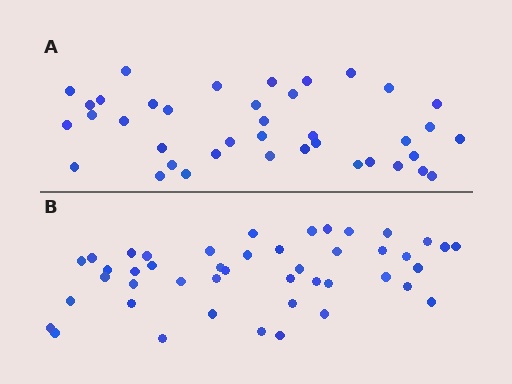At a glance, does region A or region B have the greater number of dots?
Region B (the bottom region) has more dots.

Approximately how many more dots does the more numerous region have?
Region B has about 6 more dots than region A.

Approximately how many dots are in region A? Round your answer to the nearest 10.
About 40 dots. (The exact count is 39, which rounds to 40.)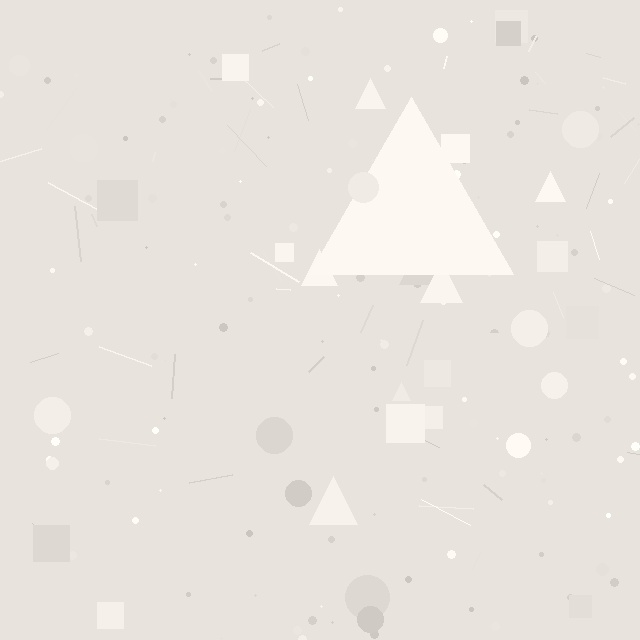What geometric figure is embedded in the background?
A triangle is embedded in the background.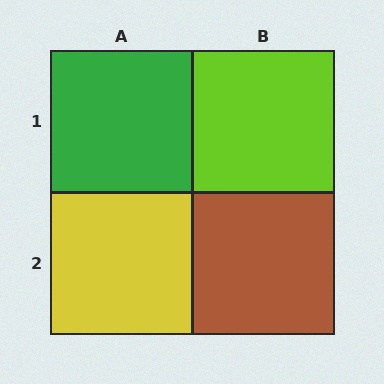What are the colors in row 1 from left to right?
Green, lime.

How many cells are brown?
1 cell is brown.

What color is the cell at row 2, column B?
Brown.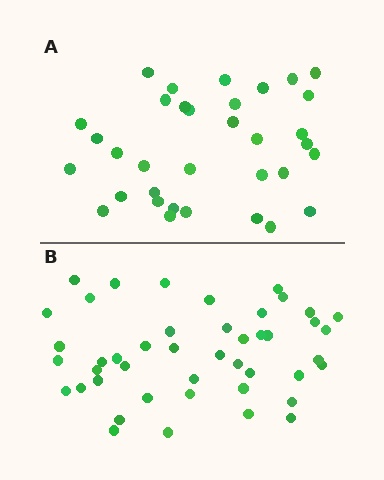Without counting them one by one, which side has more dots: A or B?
Region B (the bottom region) has more dots.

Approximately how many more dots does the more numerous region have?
Region B has roughly 12 or so more dots than region A.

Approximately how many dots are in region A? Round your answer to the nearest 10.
About 30 dots. (The exact count is 34, which rounds to 30.)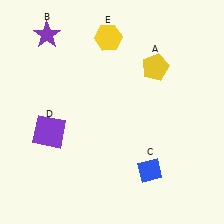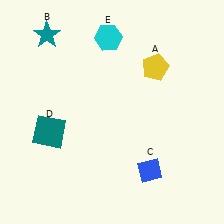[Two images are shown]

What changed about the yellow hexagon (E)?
In Image 1, E is yellow. In Image 2, it changed to cyan.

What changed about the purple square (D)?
In Image 1, D is purple. In Image 2, it changed to teal.